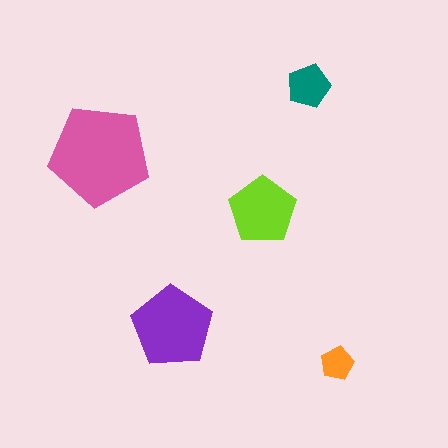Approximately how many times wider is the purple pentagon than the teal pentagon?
About 2 times wider.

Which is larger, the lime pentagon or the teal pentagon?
The lime one.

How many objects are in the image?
There are 5 objects in the image.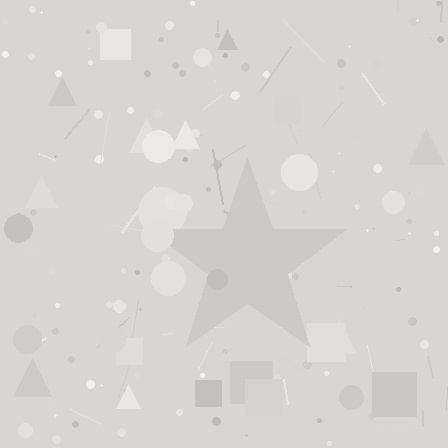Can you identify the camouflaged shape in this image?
The camouflaged shape is a star.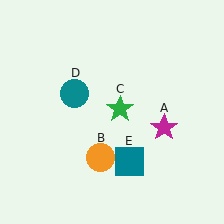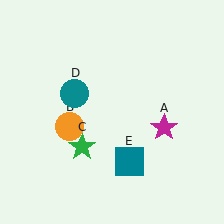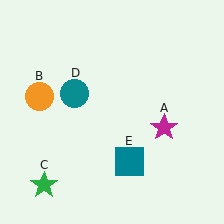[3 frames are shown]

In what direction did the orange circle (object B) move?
The orange circle (object B) moved up and to the left.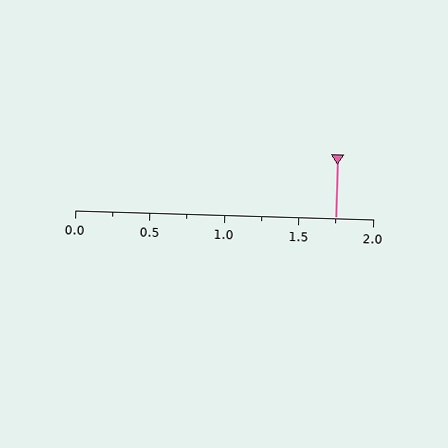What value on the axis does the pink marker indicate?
The marker indicates approximately 1.75.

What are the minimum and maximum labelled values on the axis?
The axis runs from 0.0 to 2.0.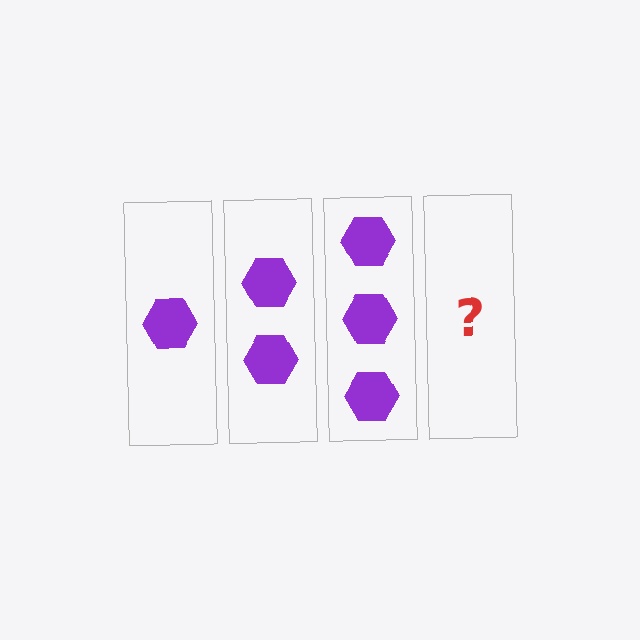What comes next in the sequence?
The next element should be 4 hexagons.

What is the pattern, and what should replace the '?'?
The pattern is that each step adds one more hexagon. The '?' should be 4 hexagons.